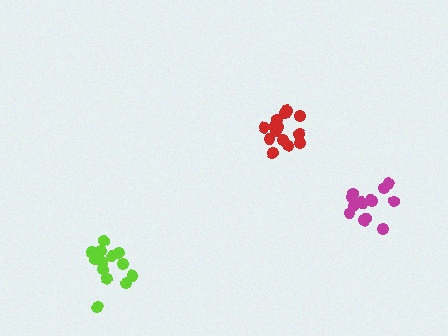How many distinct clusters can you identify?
There are 3 distinct clusters.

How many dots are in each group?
Group 1: 15 dots, Group 2: 14 dots, Group 3: 13 dots (42 total).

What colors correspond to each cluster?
The clusters are colored: magenta, red, lime.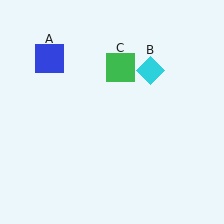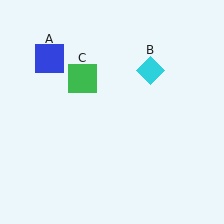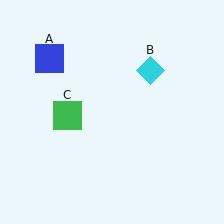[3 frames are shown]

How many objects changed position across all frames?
1 object changed position: green square (object C).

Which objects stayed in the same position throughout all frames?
Blue square (object A) and cyan diamond (object B) remained stationary.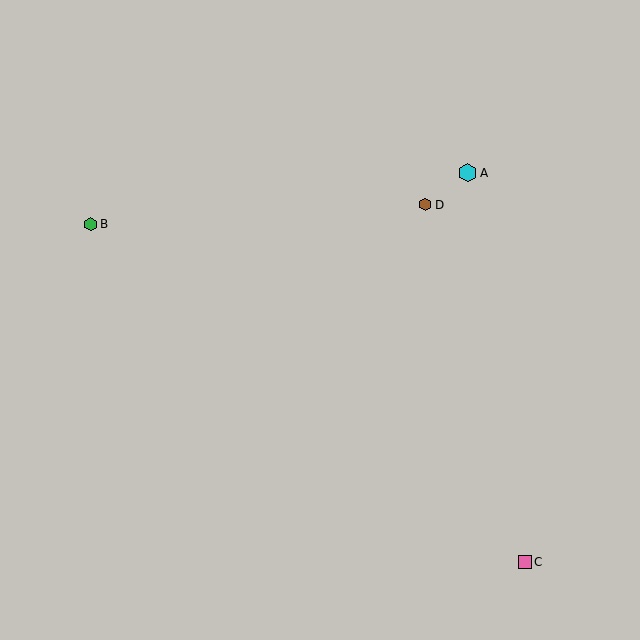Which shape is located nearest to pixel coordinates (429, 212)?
The brown hexagon (labeled D) at (425, 205) is nearest to that location.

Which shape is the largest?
The cyan hexagon (labeled A) is the largest.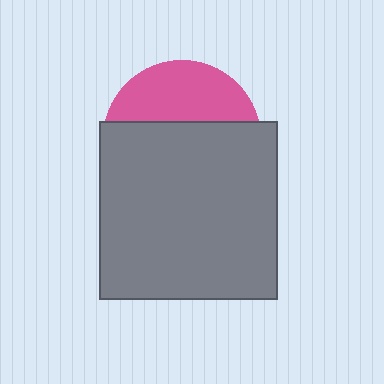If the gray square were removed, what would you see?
You would see the complete pink circle.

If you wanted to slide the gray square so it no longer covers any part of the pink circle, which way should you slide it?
Slide it down — that is the most direct way to separate the two shapes.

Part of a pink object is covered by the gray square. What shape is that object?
It is a circle.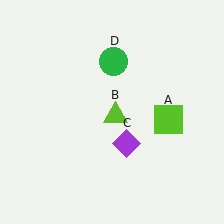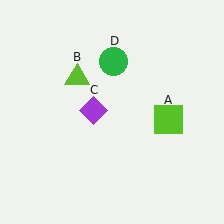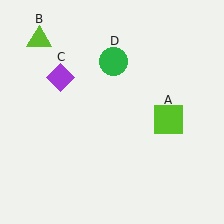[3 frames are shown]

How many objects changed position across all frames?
2 objects changed position: lime triangle (object B), purple diamond (object C).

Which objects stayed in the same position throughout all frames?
Lime square (object A) and green circle (object D) remained stationary.